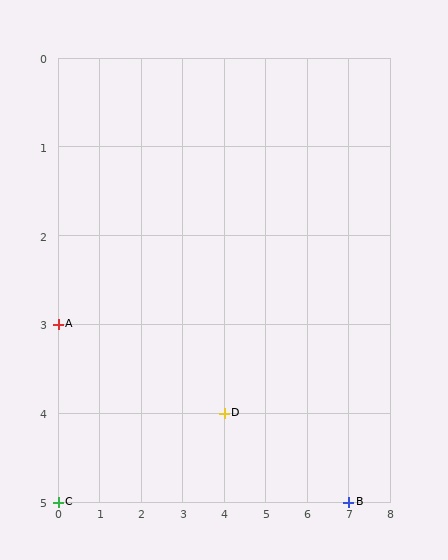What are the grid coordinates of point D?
Point D is at grid coordinates (4, 4).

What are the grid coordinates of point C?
Point C is at grid coordinates (0, 5).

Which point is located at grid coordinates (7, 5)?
Point B is at (7, 5).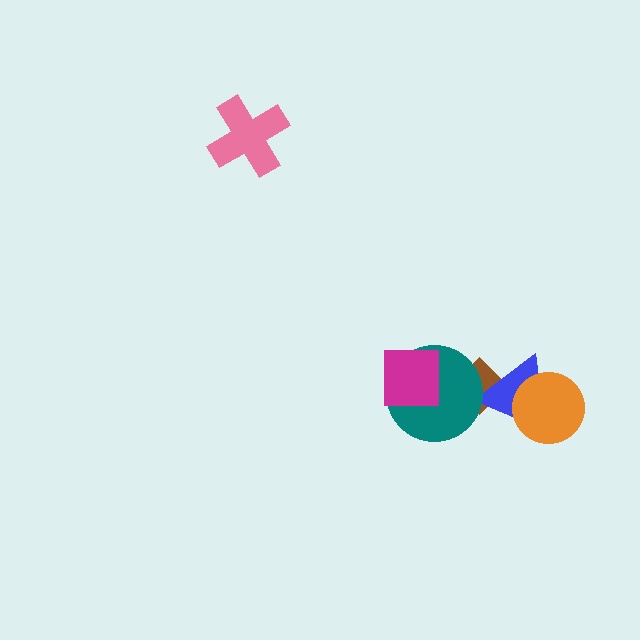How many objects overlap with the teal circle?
2 objects overlap with the teal circle.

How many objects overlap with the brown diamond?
2 objects overlap with the brown diamond.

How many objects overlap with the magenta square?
1 object overlaps with the magenta square.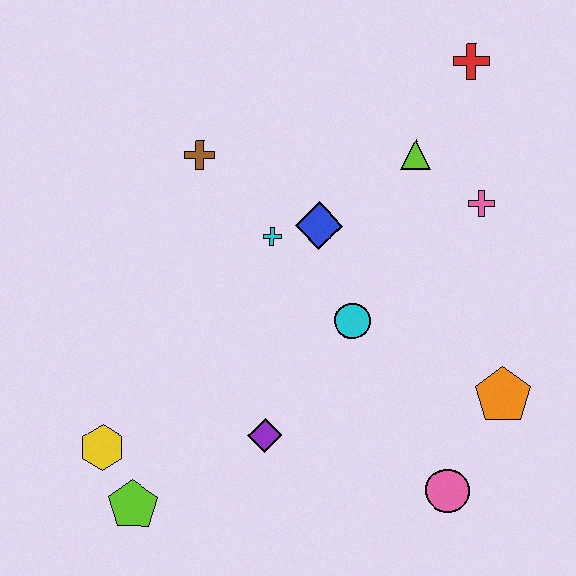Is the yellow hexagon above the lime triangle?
No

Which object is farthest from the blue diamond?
The lime pentagon is farthest from the blue diamond.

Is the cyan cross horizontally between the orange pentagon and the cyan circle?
No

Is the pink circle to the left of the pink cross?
Yes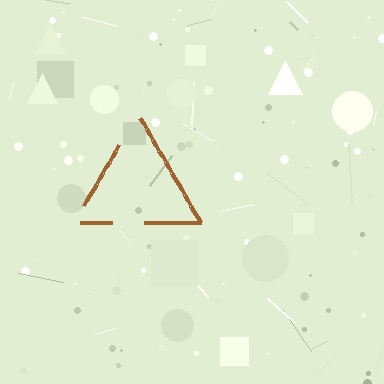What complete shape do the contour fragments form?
The contour fragments form a triangle.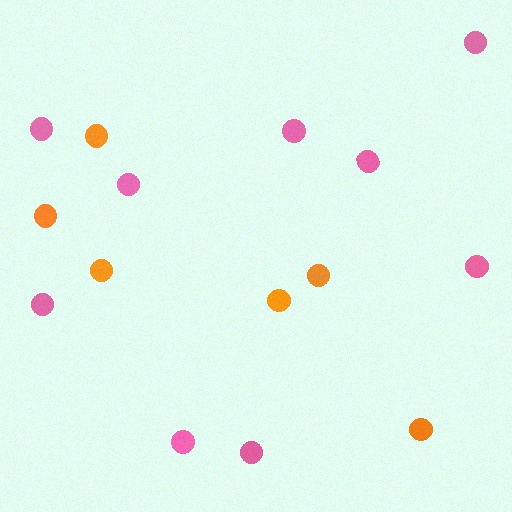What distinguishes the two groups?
There are 2 groups: one group of orange circles (6) and one group of pink circles (9).